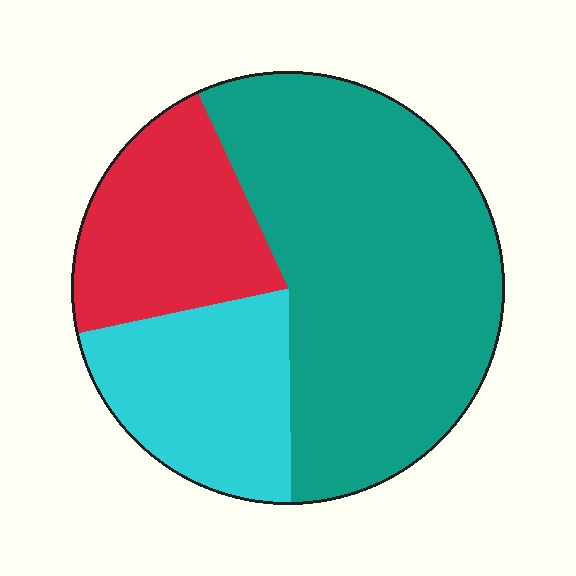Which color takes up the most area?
Teal, at roughly 55%.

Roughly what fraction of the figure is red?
Red takes up about one fifth (1/5) of the figure.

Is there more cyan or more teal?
Teal.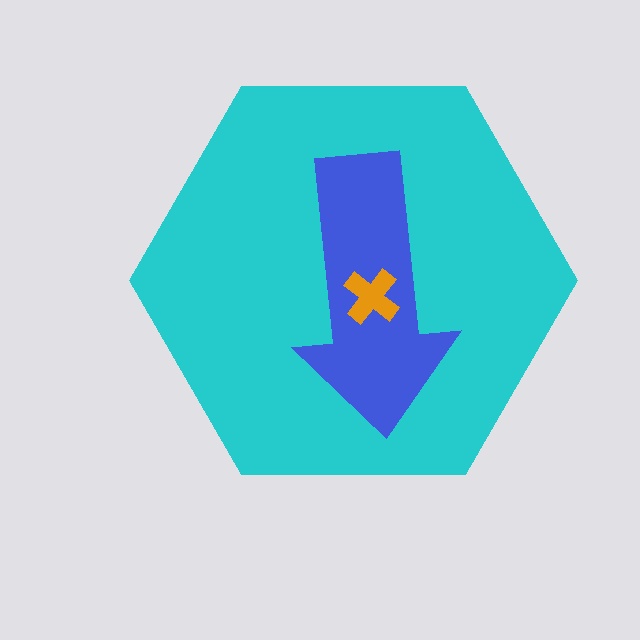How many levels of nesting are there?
3.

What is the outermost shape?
The cyan hexagon.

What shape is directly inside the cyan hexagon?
The blue arrow.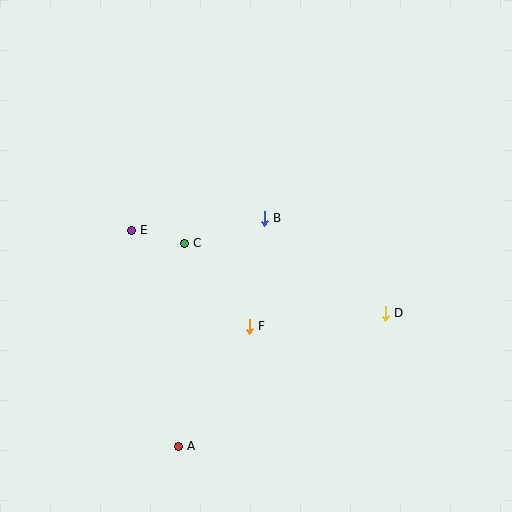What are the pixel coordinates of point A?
Point A is at (178, 446).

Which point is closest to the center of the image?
Point B at (264, 218) is closest to the center.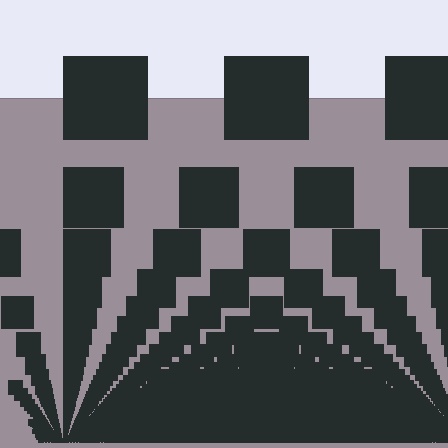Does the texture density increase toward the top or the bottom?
Density increases toward the bottom.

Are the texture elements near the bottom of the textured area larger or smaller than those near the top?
Smaller. The gradient is inverted — elements near the bottom are smaller and denser.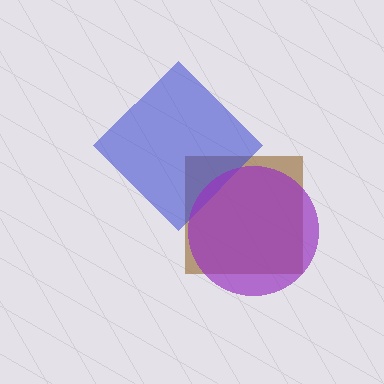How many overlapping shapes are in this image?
There are 3 overlapping shapes in the image.